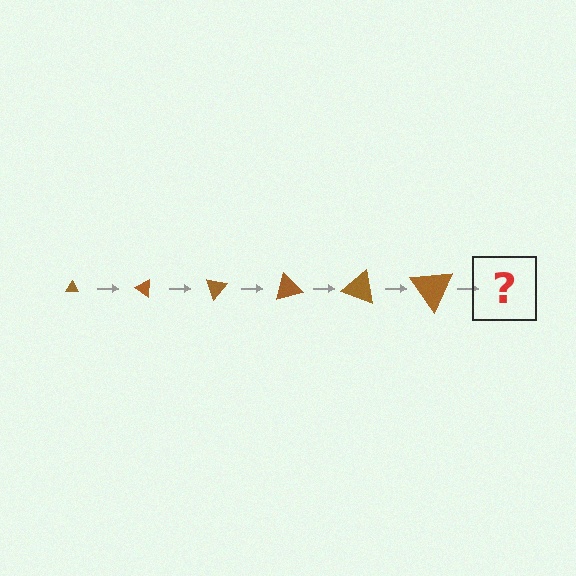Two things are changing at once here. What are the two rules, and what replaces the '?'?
The two rules are that the triangle grows larger each step and it rotates 35 degrees each step. The '?' should be a triangle, larger than the previous one and rotated 210 degrees from the start.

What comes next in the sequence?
The next element should be a triangle, larger than the previous one and rotated 210 degrees from the start.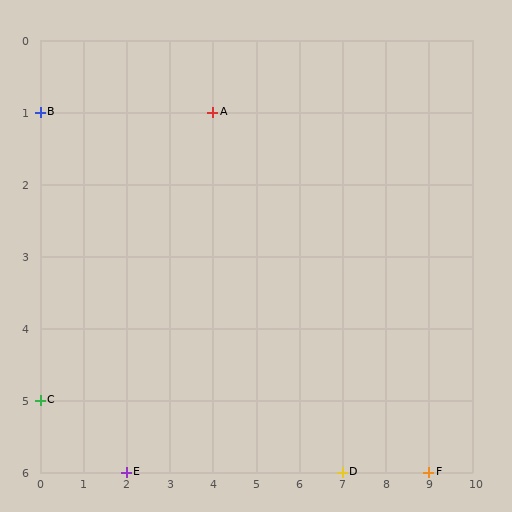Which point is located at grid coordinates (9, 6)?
Point F is at (9, 6).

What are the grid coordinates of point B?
Point B is at grid coordinates (0, 1).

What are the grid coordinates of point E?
Point E is at grid coordinates (2, 6).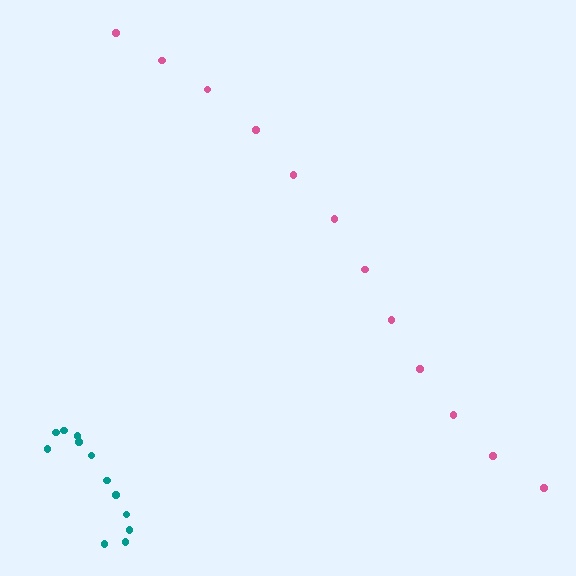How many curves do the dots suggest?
There are 2 distinct paths.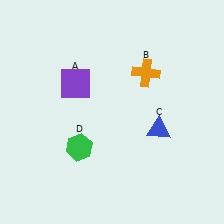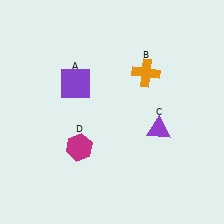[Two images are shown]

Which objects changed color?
C changed from blue to purple. D changed from green to magenta.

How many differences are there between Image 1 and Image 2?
There are 2 differences between the two images.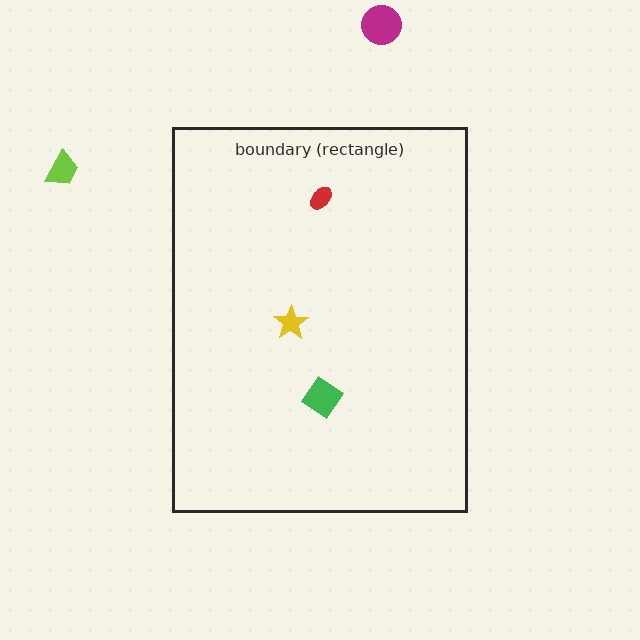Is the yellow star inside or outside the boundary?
Inside.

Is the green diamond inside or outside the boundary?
Inside.